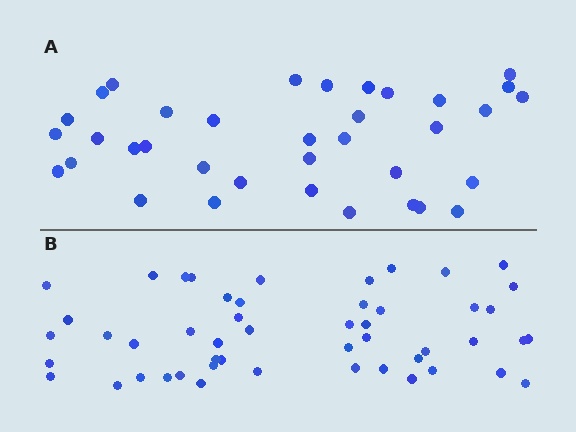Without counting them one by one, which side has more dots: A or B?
Region B (the bottom region) has more dots.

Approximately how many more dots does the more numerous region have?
Region B has approximately 15 more dots than region A.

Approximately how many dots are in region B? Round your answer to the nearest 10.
About 50 dots.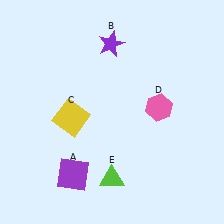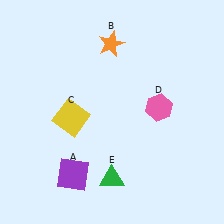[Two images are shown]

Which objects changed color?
B changed from purple to orange. E changed from lime to green.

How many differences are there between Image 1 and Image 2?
There are 2 differences between the two images.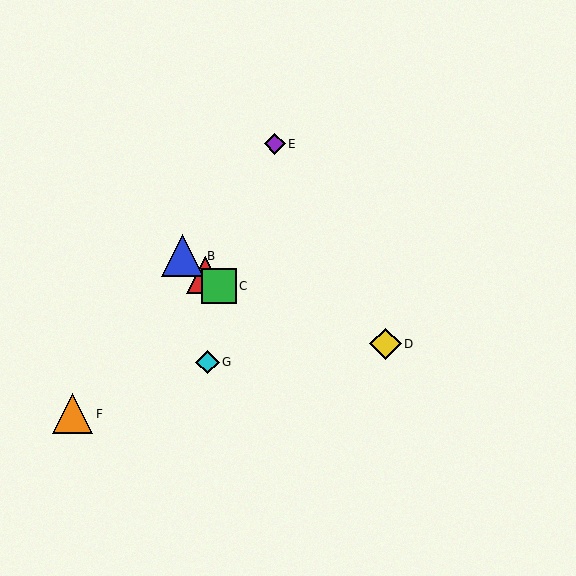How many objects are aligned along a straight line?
3 objects (A, B, C) are aligned along a straight line.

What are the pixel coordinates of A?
Object A is at (205, 275).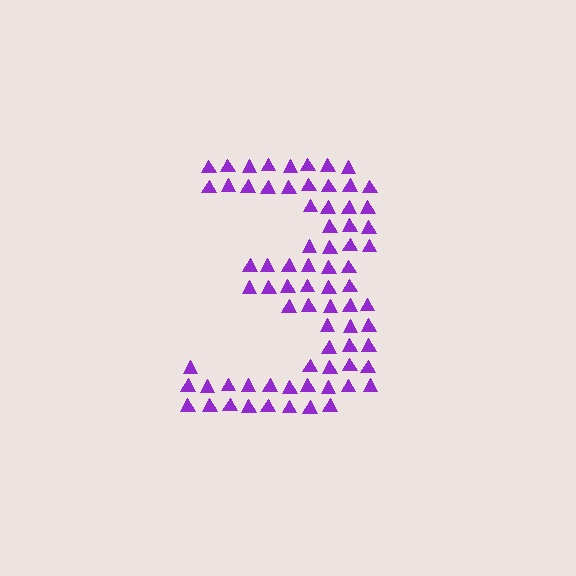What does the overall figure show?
The overall figure shows the digit 3.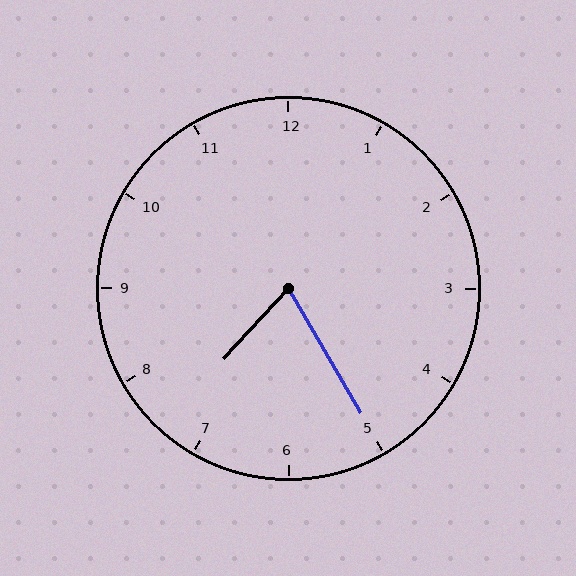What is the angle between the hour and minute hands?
Approximately 72 degrees.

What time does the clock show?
7:25.